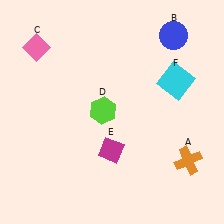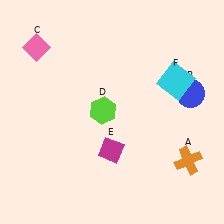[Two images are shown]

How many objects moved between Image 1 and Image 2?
1 object moved between the two images.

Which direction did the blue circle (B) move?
The blue circle (B) moved down.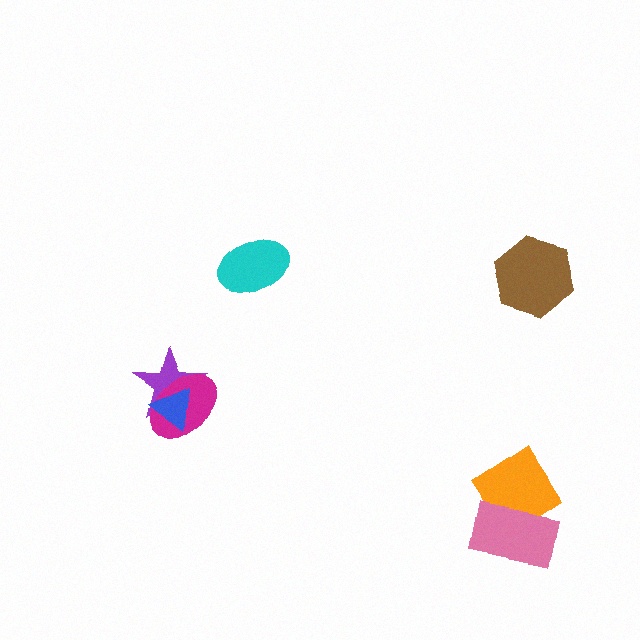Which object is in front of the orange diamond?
The pink rectangle is in front of the orange diamond.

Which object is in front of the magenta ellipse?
The blue triangle is in front of the magenta ellipse.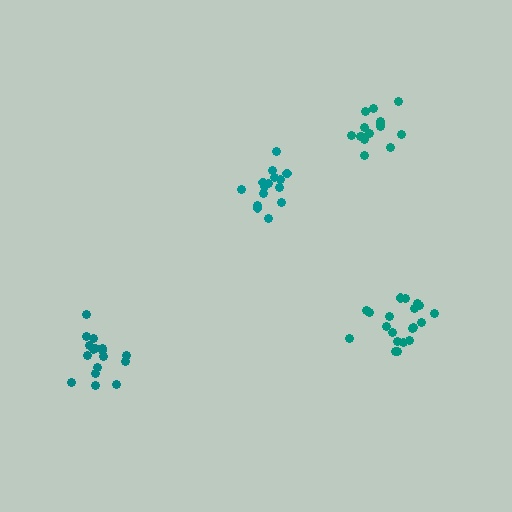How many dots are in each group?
Group 1: 20 dots, Group 2: 15 dots, Group 3: 15 dots, Group 4: 17 dots (67 total).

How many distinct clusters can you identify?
There are 4 distinct clusters.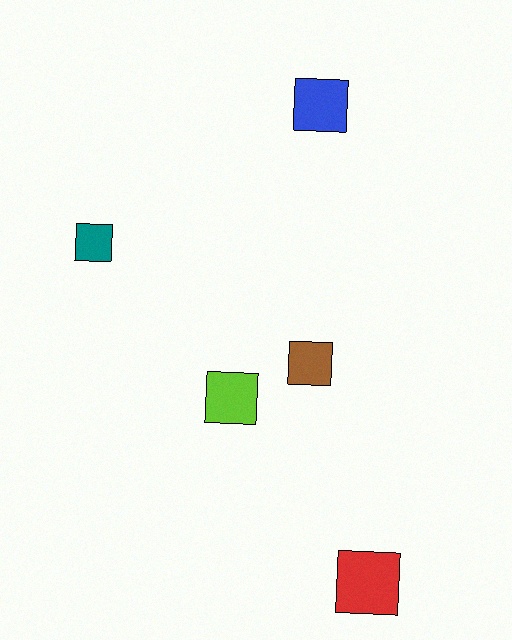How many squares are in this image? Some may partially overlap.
There are 5 squares.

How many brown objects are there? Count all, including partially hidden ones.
There is 1 brown object.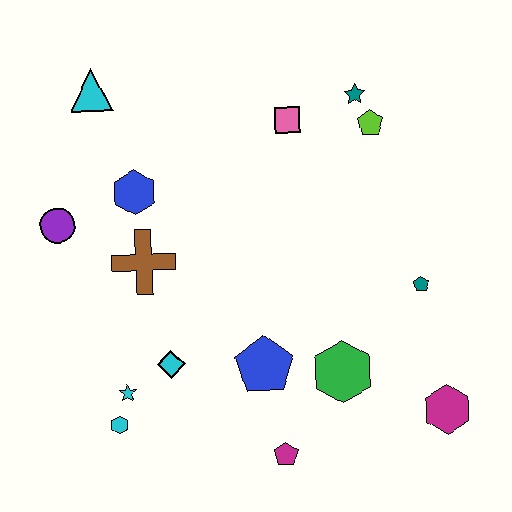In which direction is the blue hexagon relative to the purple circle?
The blue hexagon is to the right of the purple circle.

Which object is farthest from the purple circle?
The magenta hexagon is farthest from the purple circle.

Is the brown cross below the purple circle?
Yes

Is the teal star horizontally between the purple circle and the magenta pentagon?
No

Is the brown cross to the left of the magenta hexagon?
Yes